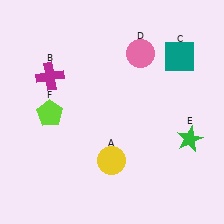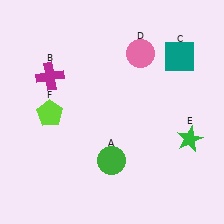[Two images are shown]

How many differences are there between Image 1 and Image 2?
There is 1 difference between the two images.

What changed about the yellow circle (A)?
In Image 1, A is yellow. In Image 2, it changed to green.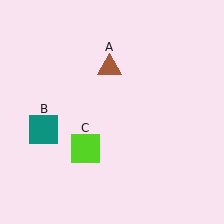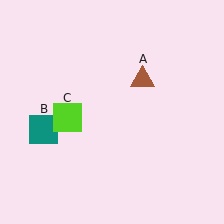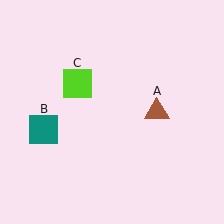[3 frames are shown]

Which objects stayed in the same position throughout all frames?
Teal square (object B) remained stationary.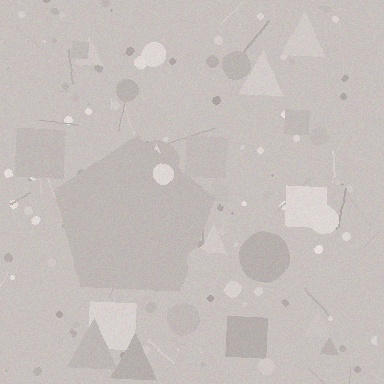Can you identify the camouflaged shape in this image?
The camouflaged shape is a pentagon.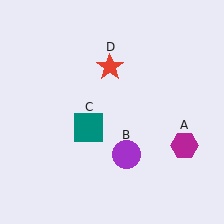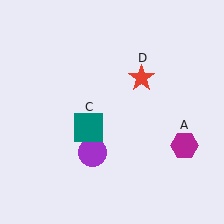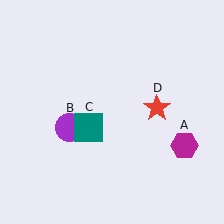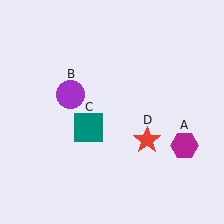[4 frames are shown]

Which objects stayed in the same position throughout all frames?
Magenta hexagon (object A) and teal square (object C) remained stationary.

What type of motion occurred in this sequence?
The purple circle (object B), red star (object D) rotated clockwise around the center of the scene.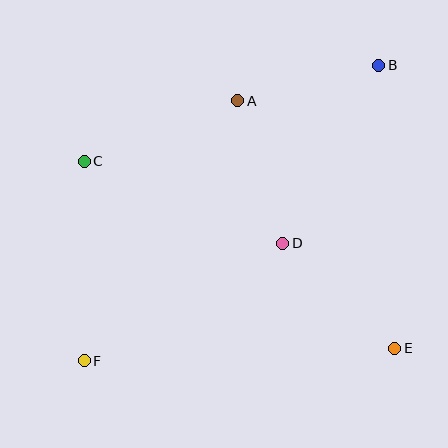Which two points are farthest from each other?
Points B and F are farthest from each other.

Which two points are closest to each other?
Points A and B are closest to each other.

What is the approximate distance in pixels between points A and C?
The distance between A and C is approximately 165 pixels.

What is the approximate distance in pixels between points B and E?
The distance between B and E is approximately 283 pixels.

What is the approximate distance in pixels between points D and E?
The distance between D and E is approximately 153 pixels.